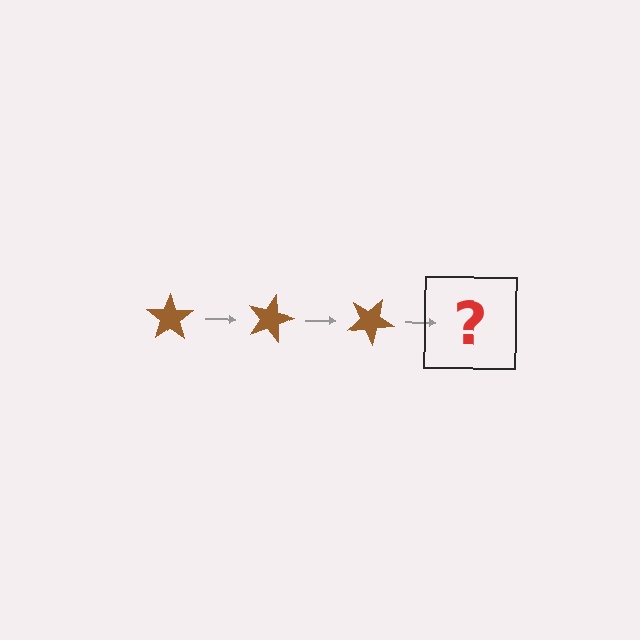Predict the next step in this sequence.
The next step is a brown star rotated 45 degrees.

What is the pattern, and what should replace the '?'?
The pattern is that the star rotates 15 degrees each step. The '?' should be a brown star rotated 45 degrees.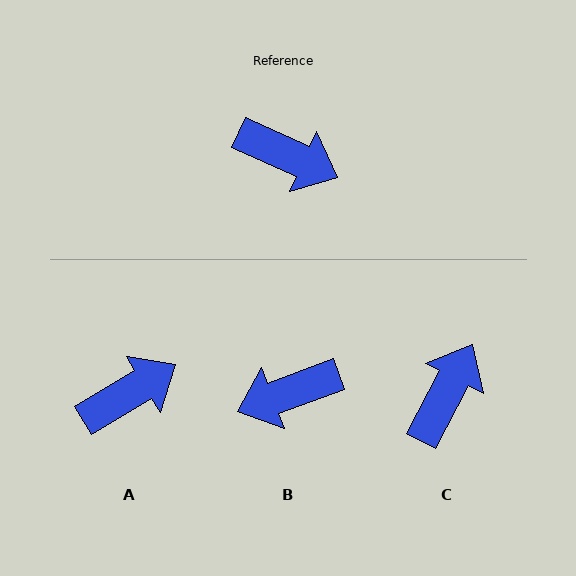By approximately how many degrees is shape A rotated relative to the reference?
Approximately 55 degrees counter-clockwise.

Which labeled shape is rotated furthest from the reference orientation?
B, about 135 degrees away.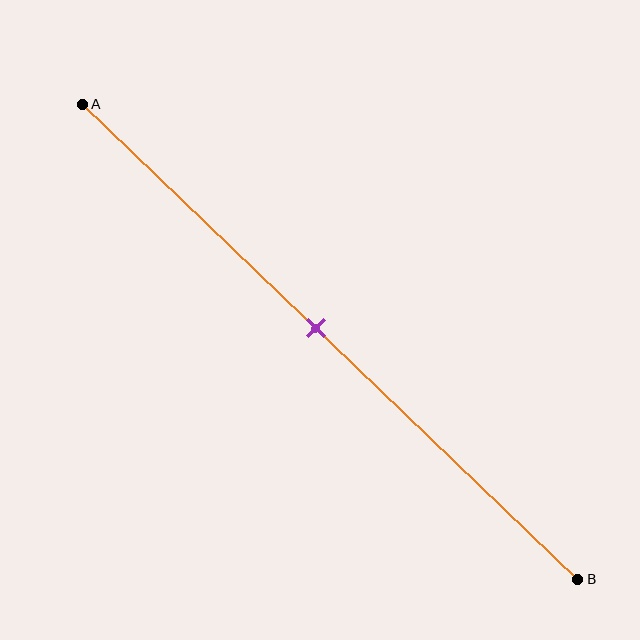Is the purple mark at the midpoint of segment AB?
Yes, the mark is approximately at the midpoint.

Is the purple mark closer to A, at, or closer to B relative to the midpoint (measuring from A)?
The purple mark is approximately at the midpoint of segment AB.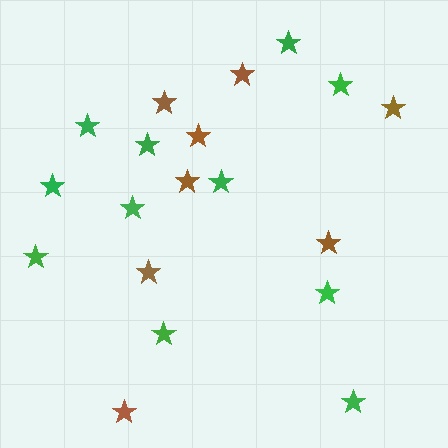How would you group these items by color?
There are 2 groups: one group of brown stars (8) and one group of green stars (11).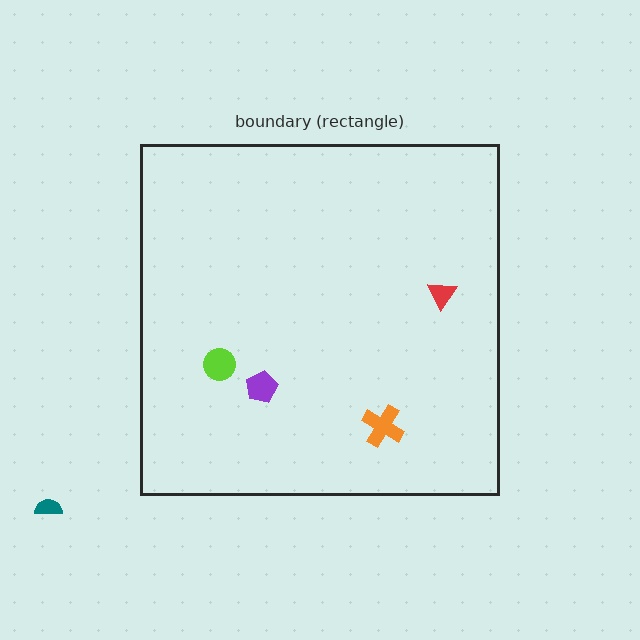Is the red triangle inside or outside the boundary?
Inside.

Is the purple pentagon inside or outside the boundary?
Inside.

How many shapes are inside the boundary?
4 inside, 1 outside.